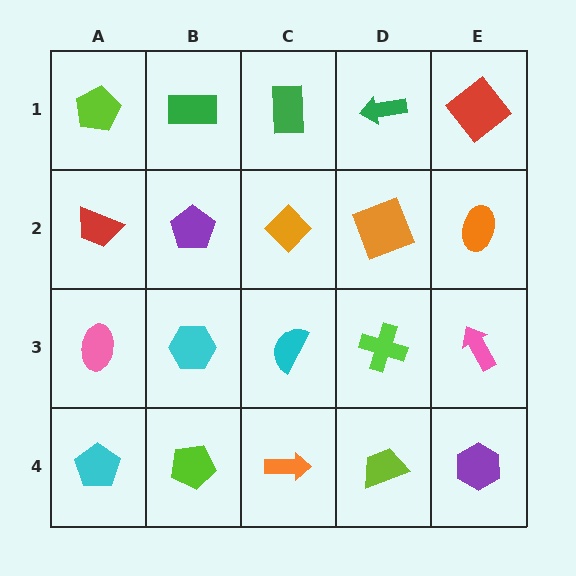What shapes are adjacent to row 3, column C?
An orange diamond (row 2, column C), an orange arrow (row 4, column C), a cyan hexagon (row 3, column B), a lime cross (row 3, column D).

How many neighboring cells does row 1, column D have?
3.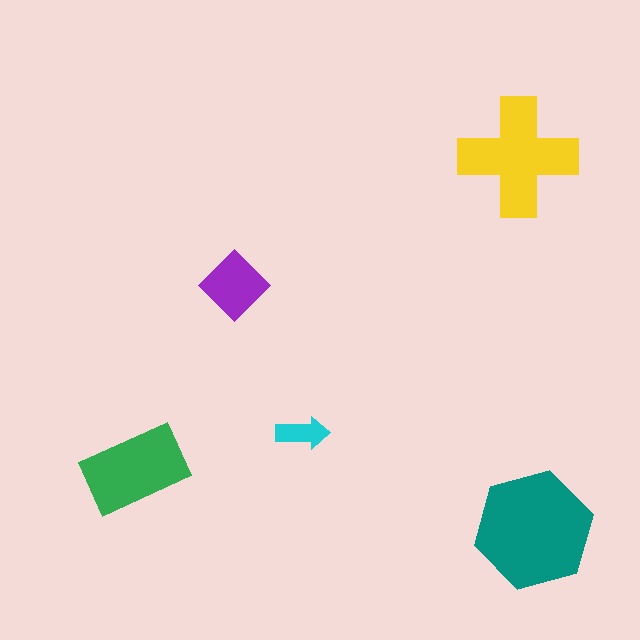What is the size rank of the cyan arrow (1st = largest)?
5th.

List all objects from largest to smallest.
The teal hexagon, the yellow cross, the green rectangle, the purple diamond, the cyan arrow.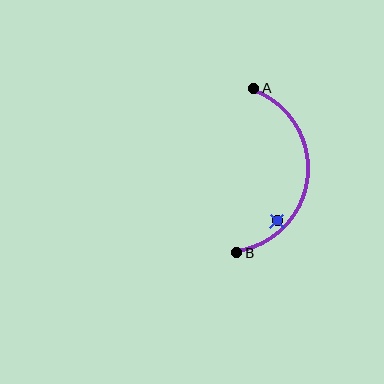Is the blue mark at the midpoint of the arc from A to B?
No — the blue mark does not lie on the arc at all. It sits slightly inside the curve.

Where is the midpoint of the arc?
The arc midpoint is the point on the curve farthest from the straight line joining A and B. It sits to the right of that line.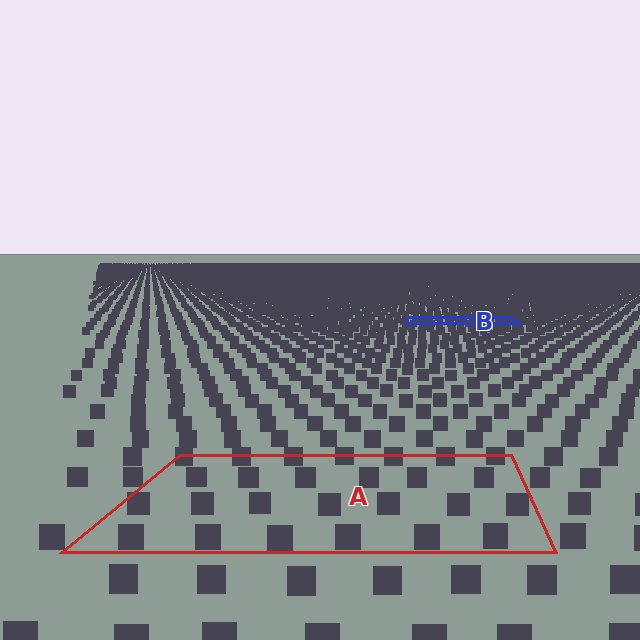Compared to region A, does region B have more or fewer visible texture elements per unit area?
Region B has more texture elements per unit area — they are packed more densely because it is farther away.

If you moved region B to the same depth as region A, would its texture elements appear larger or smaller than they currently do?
They would appear larger. At a closer depth, the same texture elements are projected at a bigger on-screen size.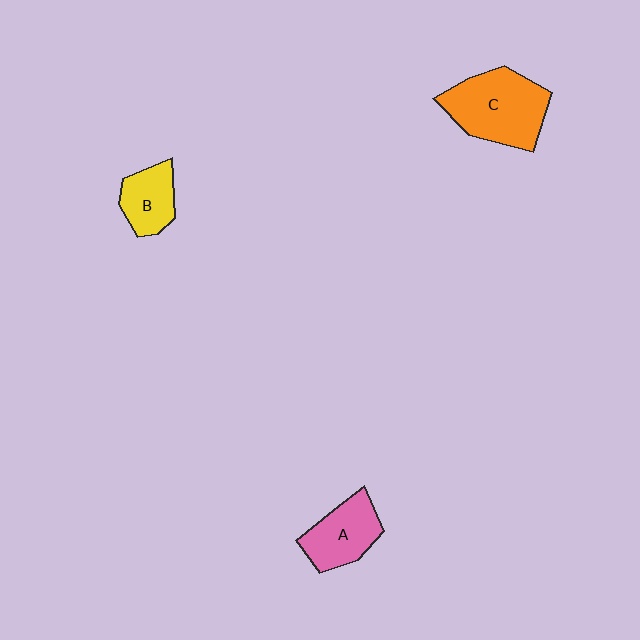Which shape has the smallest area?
Shape B (yellow).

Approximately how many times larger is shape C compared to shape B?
Approximately 1.9 times.